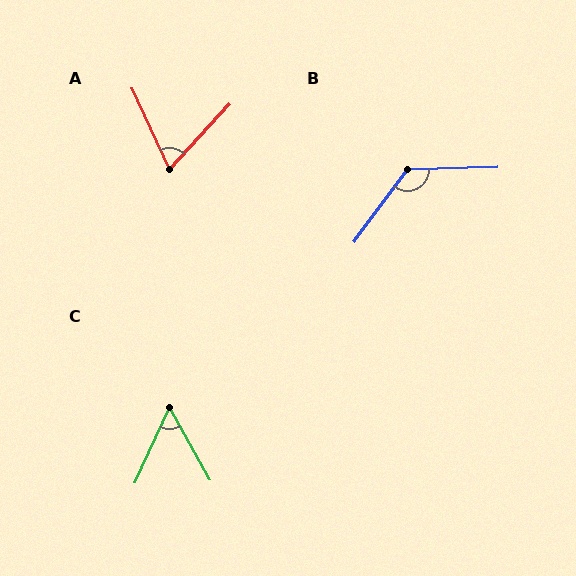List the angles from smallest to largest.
C (54°), A (68°), B (128°).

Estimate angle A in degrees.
Approximately 68 degrees.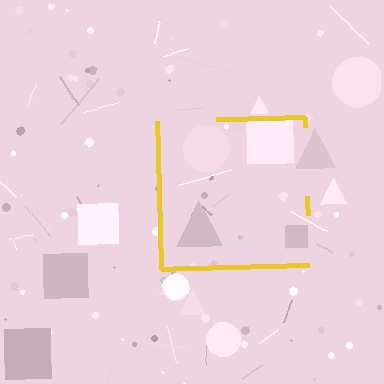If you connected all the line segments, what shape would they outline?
They would outline a square.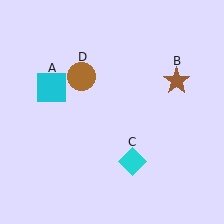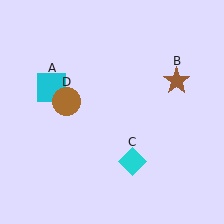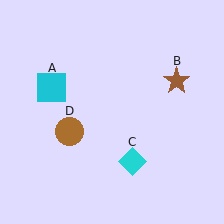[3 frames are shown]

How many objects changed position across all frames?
1 object changed position: brown circle (object D).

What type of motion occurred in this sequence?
The brown circle (object D) rotated counterclockwise around the center of the scene.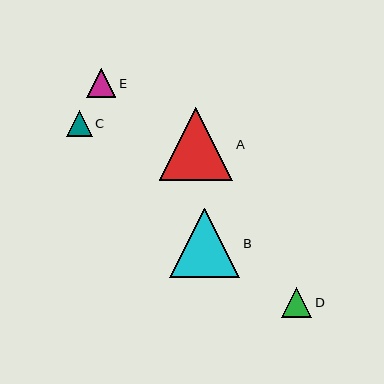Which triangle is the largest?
Triangle A is the largest with a size of approximately 73 pixels.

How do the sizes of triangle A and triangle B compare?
Triangle A and triangle B are approximately the same size.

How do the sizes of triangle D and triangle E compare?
Triangle D and triangle E are approximately the same size.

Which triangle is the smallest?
Triangle C is the smallest with a size of approximately 25 pixels.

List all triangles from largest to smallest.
From largest to smallest: A, B, D, E, C.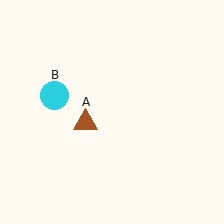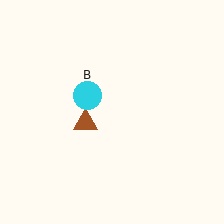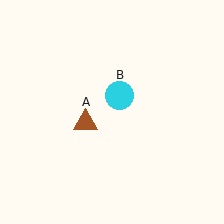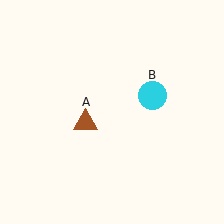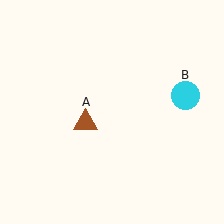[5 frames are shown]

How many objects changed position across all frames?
1 object changed position: cyan circle (object B).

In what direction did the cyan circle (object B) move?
The cyan circle (object B) moved right.